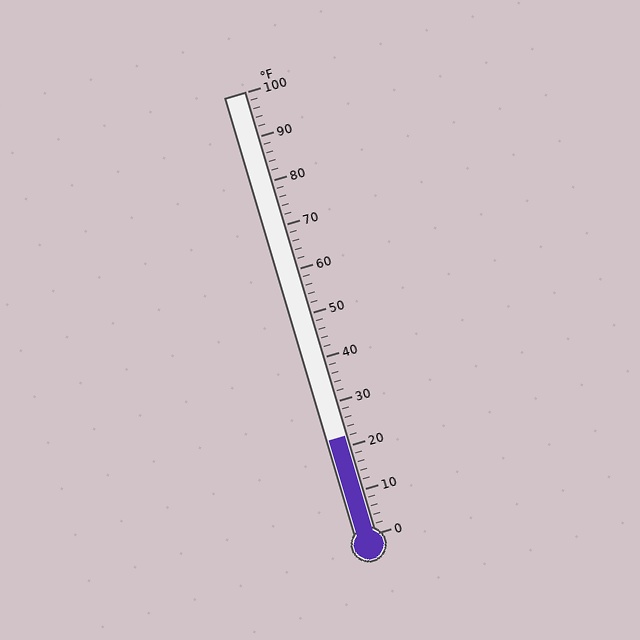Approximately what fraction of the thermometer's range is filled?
The thermometer is filled to approximately 20% of its range.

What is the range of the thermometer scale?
The thermometer scale ranges from 0°F to 100°F.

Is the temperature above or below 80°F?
The temperature is below 80°F.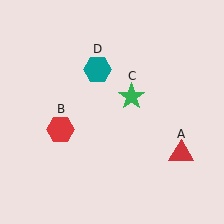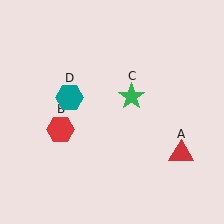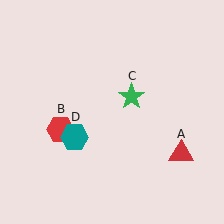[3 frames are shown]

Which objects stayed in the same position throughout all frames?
Red triangle (object A) and red hexagon (object B) and green star (object C) remained stationary.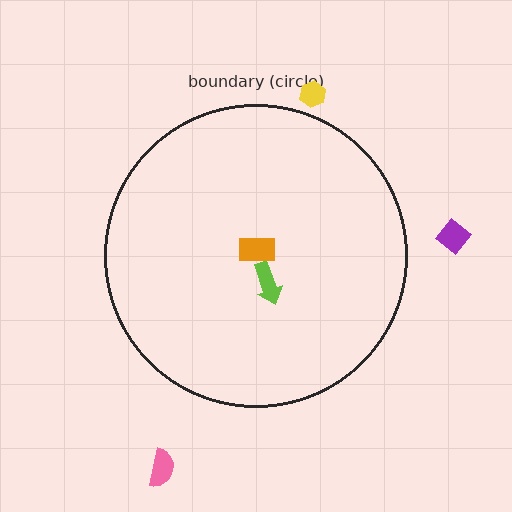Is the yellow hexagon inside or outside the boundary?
Outside.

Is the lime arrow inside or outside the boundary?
Inside.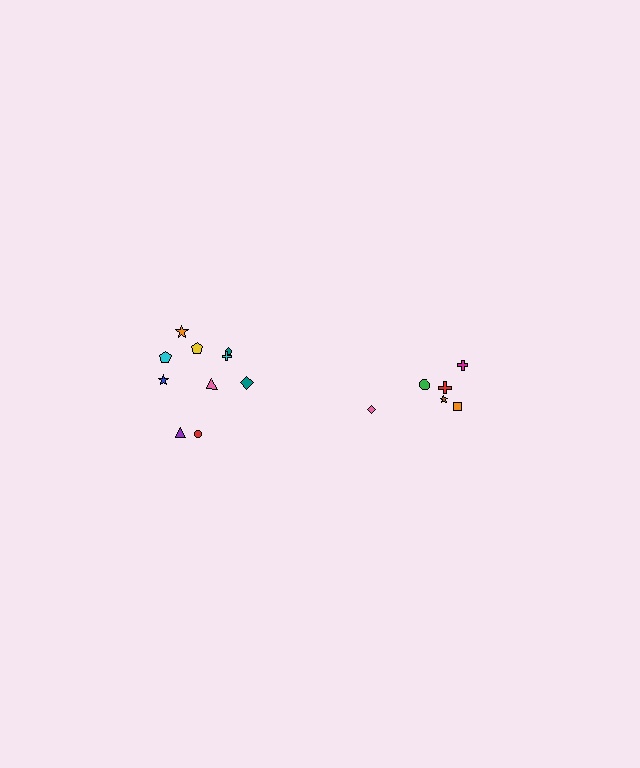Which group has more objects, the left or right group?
The left group.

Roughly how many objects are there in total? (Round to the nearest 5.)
Roughly 15 objects in total.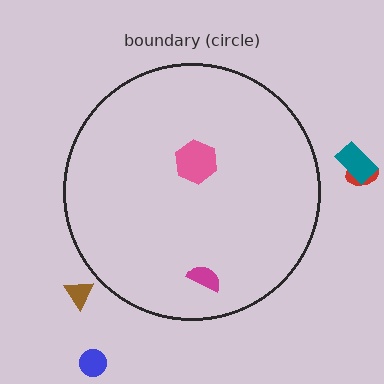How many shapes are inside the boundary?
2 inside, 4 outside.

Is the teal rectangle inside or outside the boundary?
Outside.